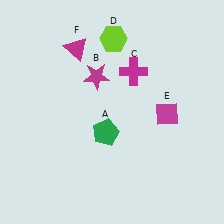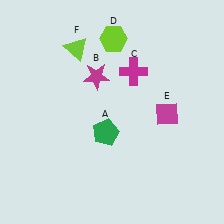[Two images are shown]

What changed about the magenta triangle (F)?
In Image 1, F is magenta. In Image 2, it changed to lime.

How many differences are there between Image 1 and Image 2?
There is 1 difference between the two images.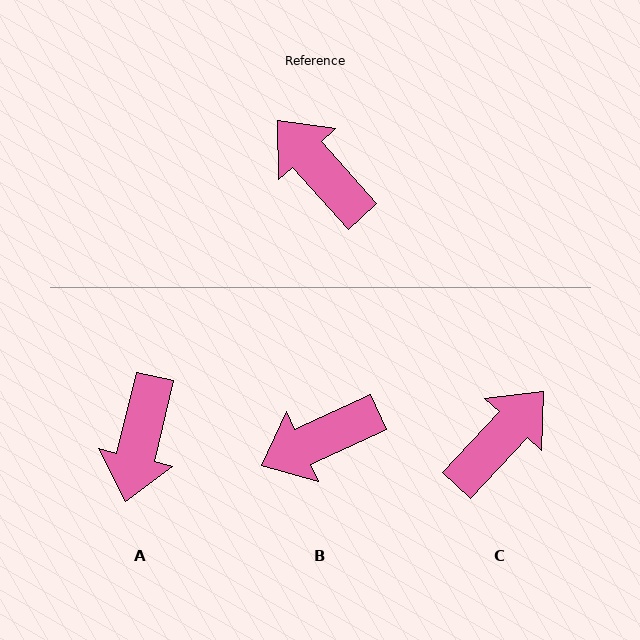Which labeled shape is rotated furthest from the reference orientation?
A, about 125 degrees away.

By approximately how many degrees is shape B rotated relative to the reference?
Approximately 73 degrees counter-clockwise.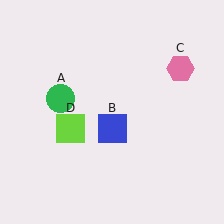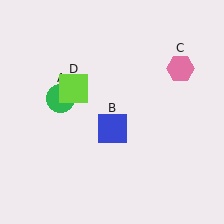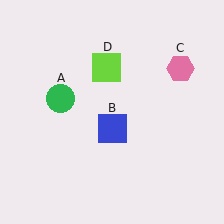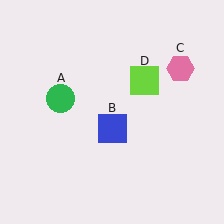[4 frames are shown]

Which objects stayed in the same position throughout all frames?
Green circle (object A) and blue square (object B) and pink hexagon (object C) remained stationary.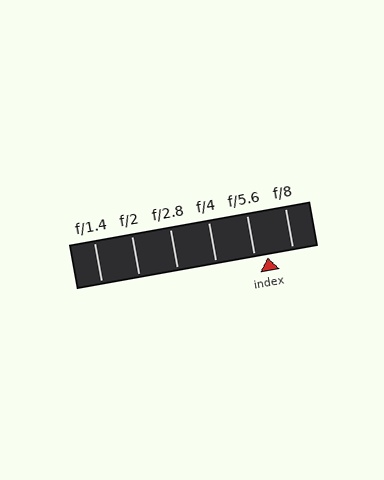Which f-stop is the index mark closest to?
The index mark is closest to f/5.6.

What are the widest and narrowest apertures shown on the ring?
The widest aperture shown is f/1.4 and the narrowest is f/8.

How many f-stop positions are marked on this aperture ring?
There are 6 f-stop positions marked.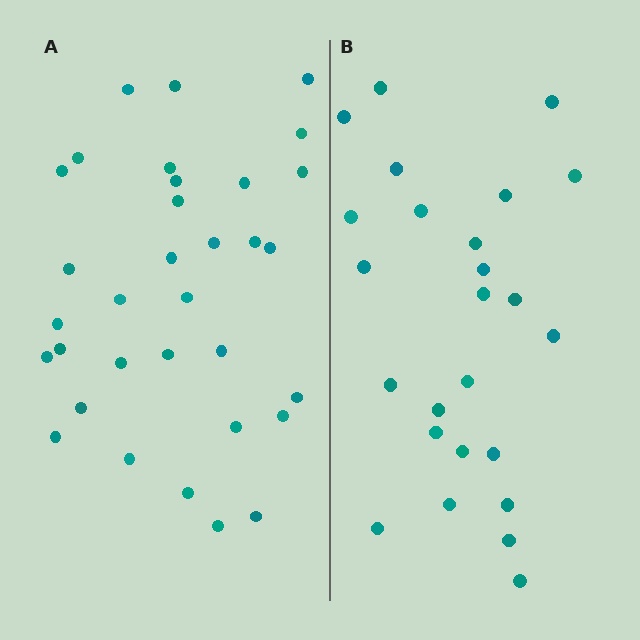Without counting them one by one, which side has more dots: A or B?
Region A (the left region) has more dots.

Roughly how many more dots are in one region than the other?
Region A has roughly 8 or so more dots than region B.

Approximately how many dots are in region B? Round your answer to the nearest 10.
About 20 dots. (The exact count is 25, which rounds to 20.)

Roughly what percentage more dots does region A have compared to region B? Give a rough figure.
About 30% more.